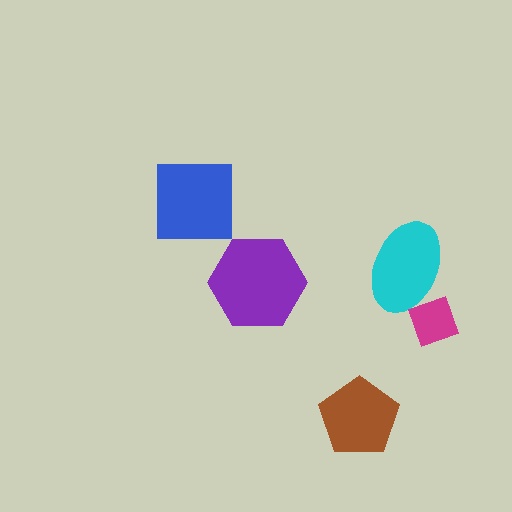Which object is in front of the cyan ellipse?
The magenta diamond is in front of the cyan ellipse.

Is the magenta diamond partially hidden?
No, no other shape covers it.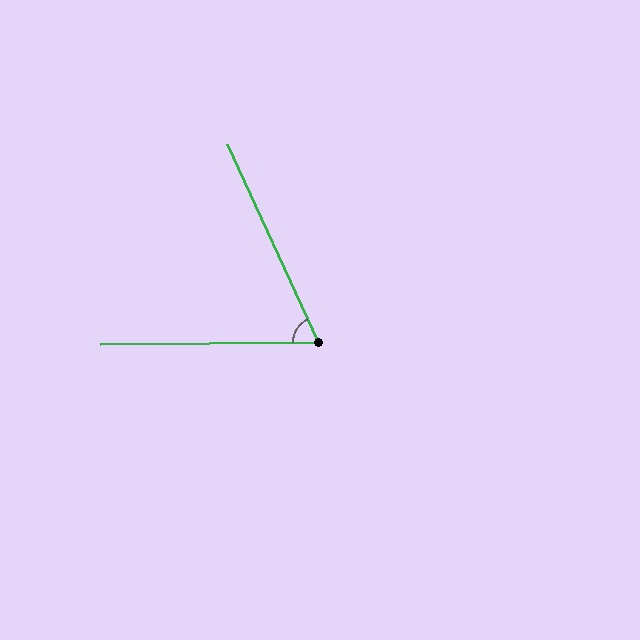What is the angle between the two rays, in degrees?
Approximately 66 degrees.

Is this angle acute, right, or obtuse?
It is acute.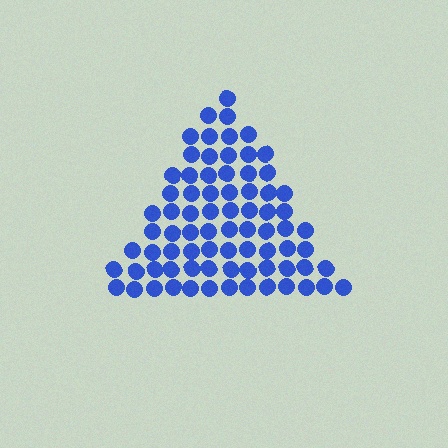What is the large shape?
The large shape is a triangle.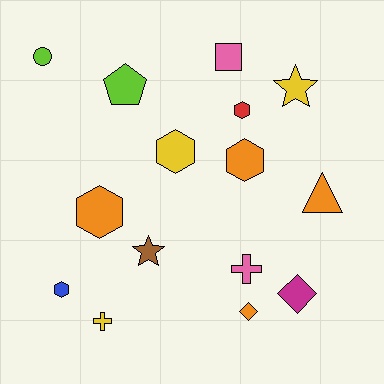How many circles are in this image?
There is 1 circle.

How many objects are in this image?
There are 15 objects.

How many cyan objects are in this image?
There are no cyan objects.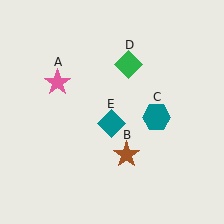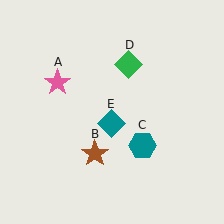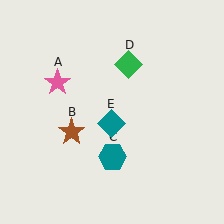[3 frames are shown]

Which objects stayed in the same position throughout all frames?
Pink star (object A) and green diamond (object D) and teal diamond (object E) remained stationary.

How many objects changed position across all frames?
2 objects changed position: brown star (object B), teal hexagon (object C).